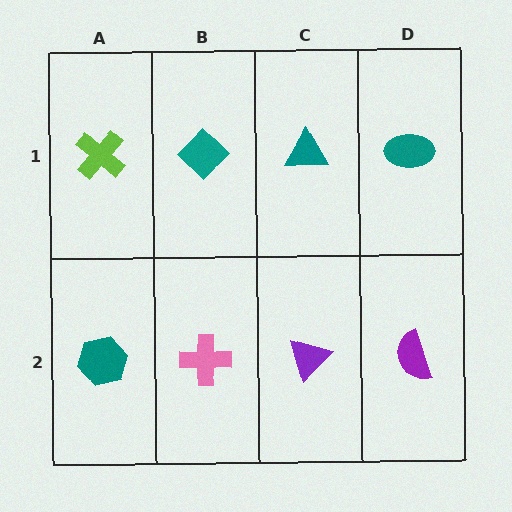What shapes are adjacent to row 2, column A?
A lime cross (row 1, column A), a pink cross (row 2, column B).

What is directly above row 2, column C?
A teal triangle.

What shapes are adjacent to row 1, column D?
A purple semicircle (row 2, column D), a teal triangle (row 1, column C).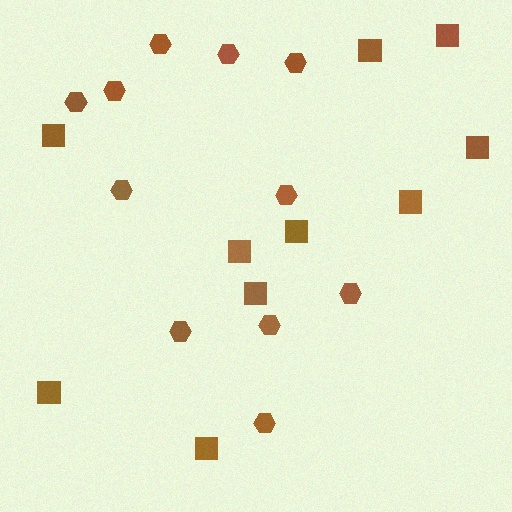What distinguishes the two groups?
There are 2 groups: one group of hexagons (11) and one group of squares (10).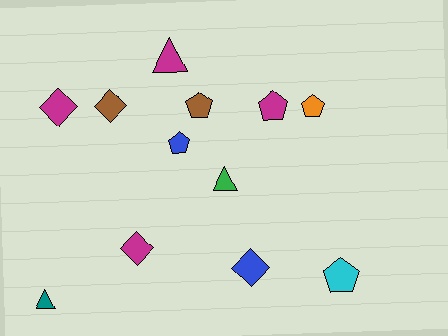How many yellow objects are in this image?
There are no yellow objects.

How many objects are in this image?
There are 12 objects.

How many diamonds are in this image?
There are 4 diamonds.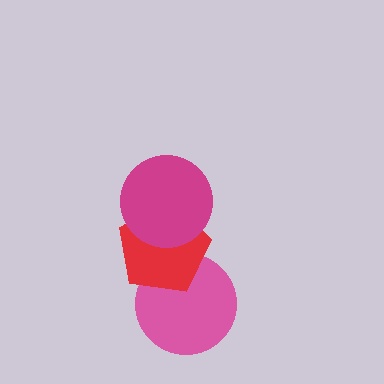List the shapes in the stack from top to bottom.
From top to bottom: the magenta circle, the red pentagon, the pink circle.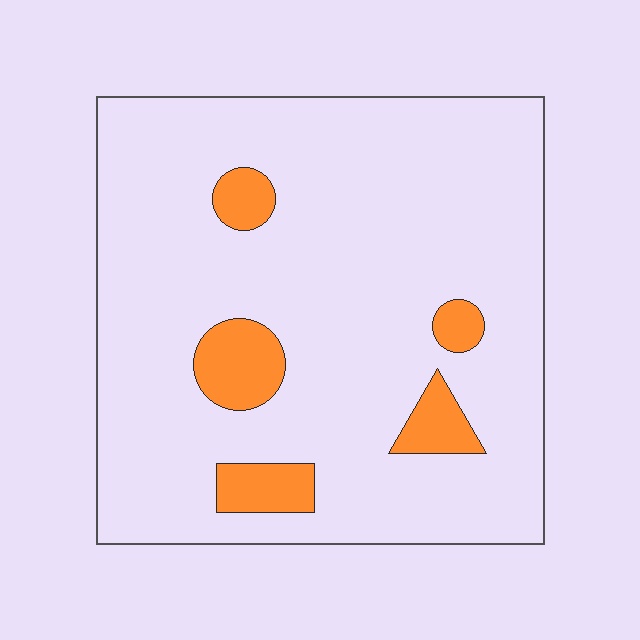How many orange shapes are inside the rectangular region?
5.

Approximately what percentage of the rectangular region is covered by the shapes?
Approximately 10%.